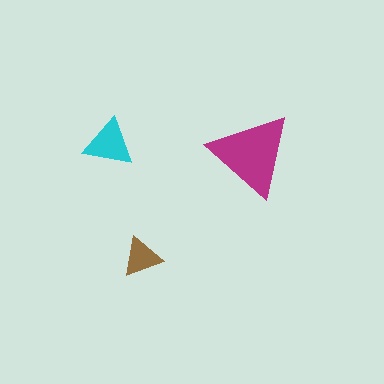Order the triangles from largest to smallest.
the magenta one, the cyan one, the brown one.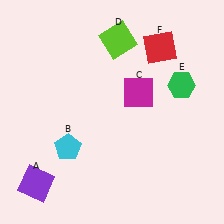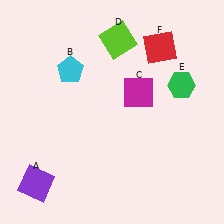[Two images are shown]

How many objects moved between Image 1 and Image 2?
1 object moved between the two images.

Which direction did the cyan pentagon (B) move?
The cyan pentagon (B) moved up.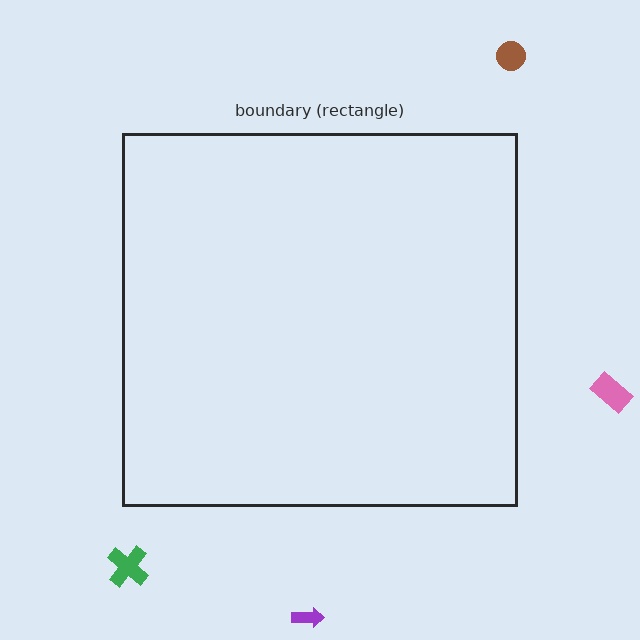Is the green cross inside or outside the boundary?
Outside.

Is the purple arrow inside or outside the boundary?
Outside.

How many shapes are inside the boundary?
0 inside, 4 outside.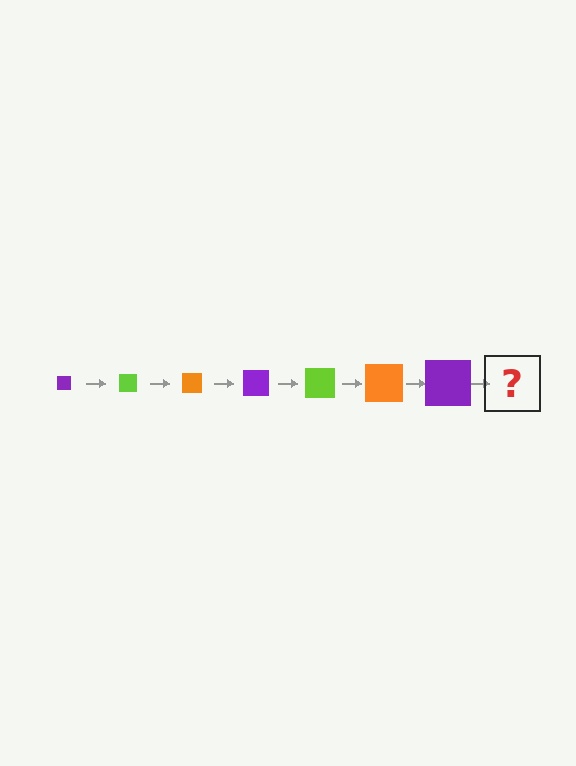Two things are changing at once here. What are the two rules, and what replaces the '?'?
The two rules are that the square grows larger each step and the color cycles through purple, lime, and orange. The '?' should be a lime square, larger than the previous one.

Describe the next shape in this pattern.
It should be a lime square, larger than the previous one.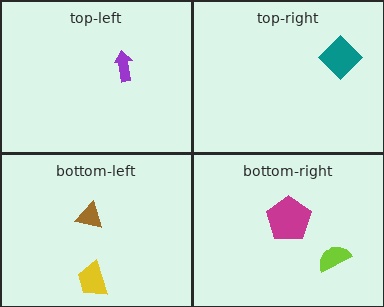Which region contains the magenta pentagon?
The bottom-right region.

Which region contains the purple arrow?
The top-left region.